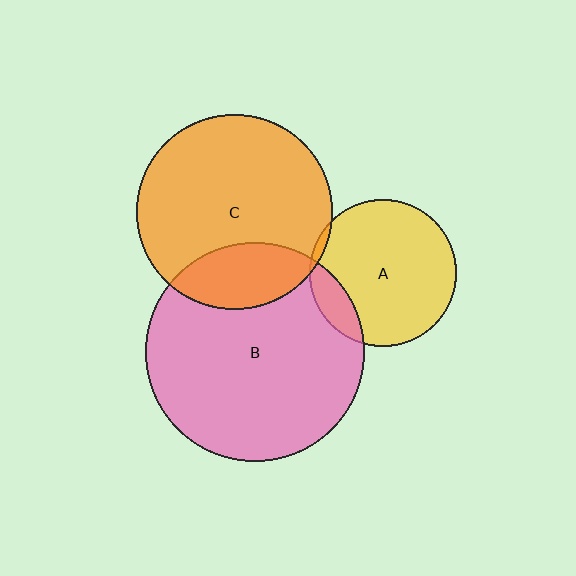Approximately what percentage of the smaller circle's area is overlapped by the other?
Approximately 25%.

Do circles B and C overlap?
Yes.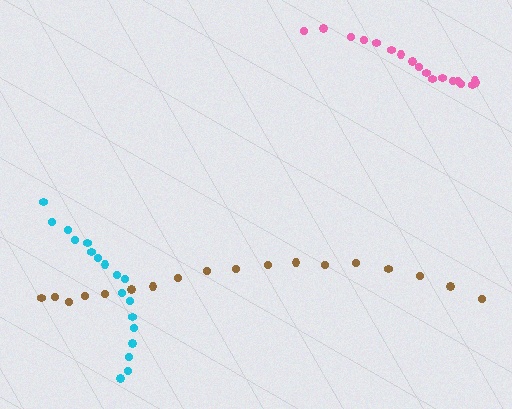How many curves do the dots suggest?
There are 3 distinct paths.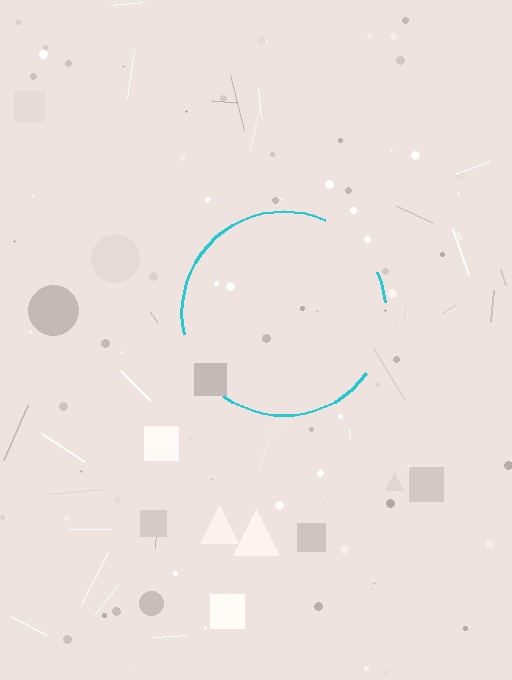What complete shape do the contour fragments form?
The contour fragments form a circle.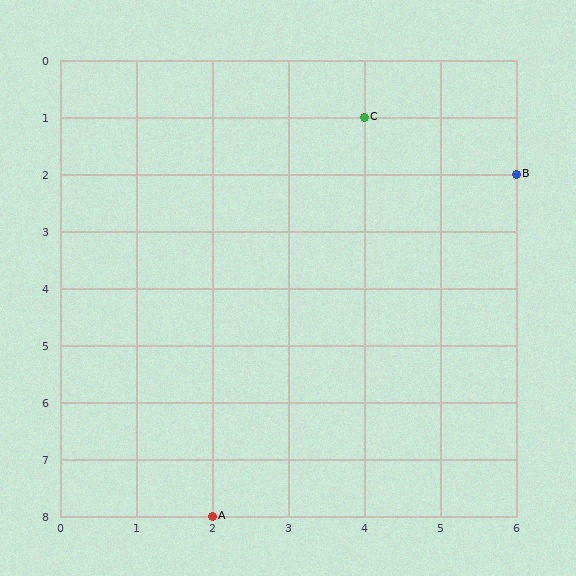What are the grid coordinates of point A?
Point A is at grid coordinates (2, 8).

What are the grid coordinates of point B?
Point B is at grid coordinates (6, 2).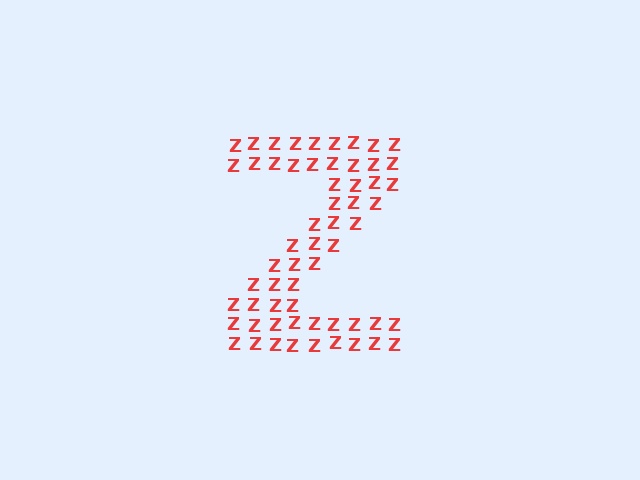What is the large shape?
The large shape is the letter Z.